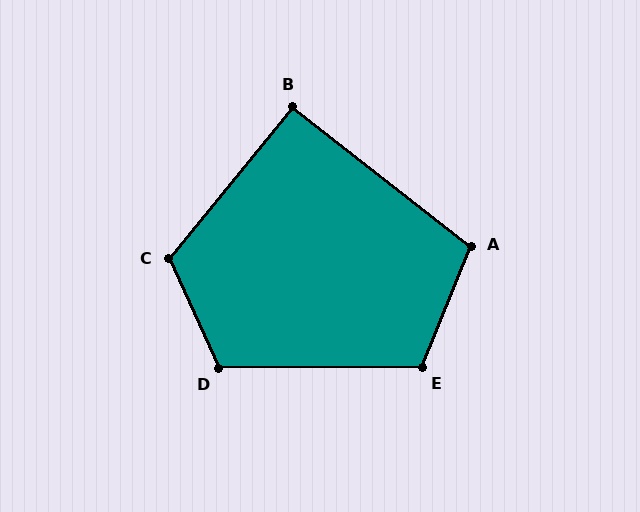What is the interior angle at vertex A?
Approximately 106 degrees (obtuse).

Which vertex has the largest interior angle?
C, at approximately 116 degrees.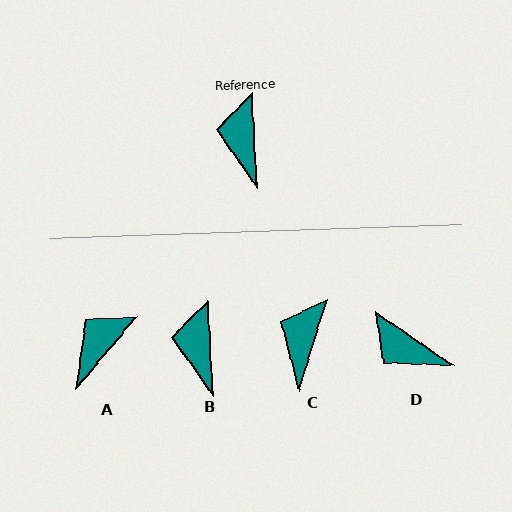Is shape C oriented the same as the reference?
No, it is off by about 20 degrees.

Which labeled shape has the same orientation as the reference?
B.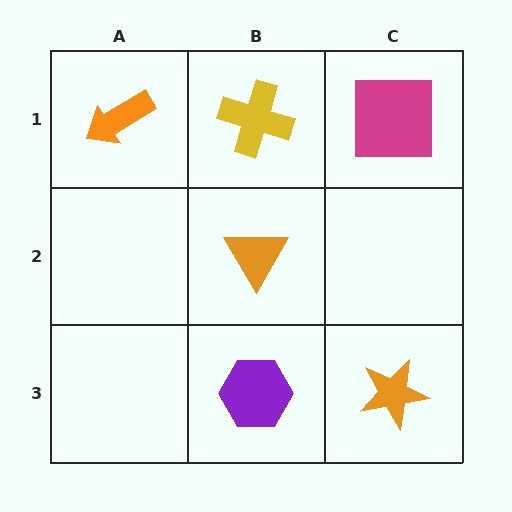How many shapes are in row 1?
3 shapes.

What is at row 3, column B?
A purple hexagon.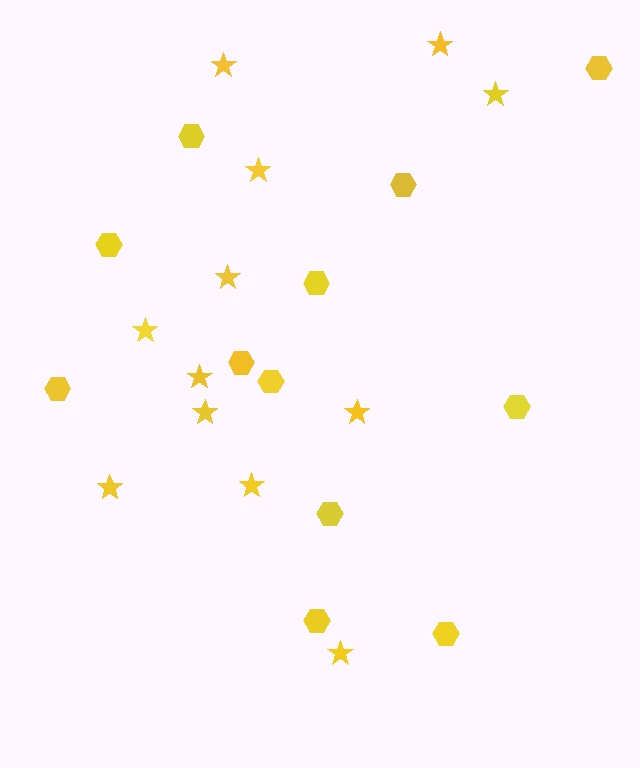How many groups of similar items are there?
There are 2 groups: one group of stars (12) and one group of hexagons (12).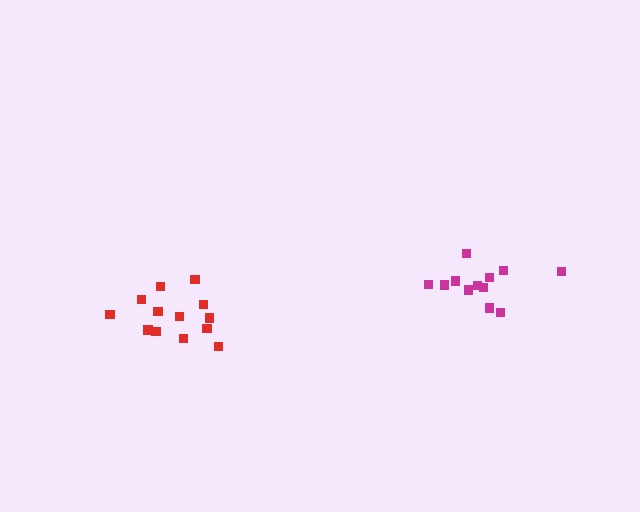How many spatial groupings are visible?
There are 2 spatial groupings.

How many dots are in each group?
Group 1: 13 dots, Group 2: 12 dots (25 total).